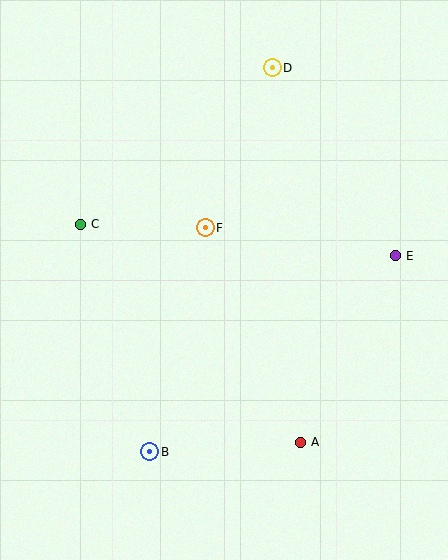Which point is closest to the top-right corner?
Point D is closest to the top-right corner.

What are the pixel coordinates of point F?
Point F is at (205, 228).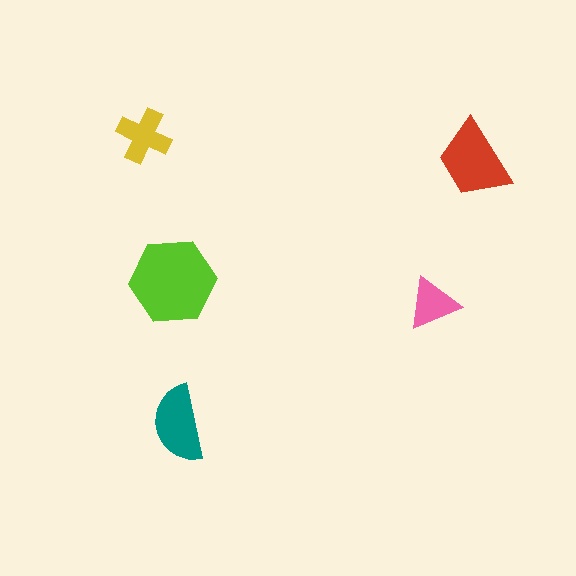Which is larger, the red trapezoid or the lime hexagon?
The lime hexagon.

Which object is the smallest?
The pink triangle.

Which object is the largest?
The lime hexagon.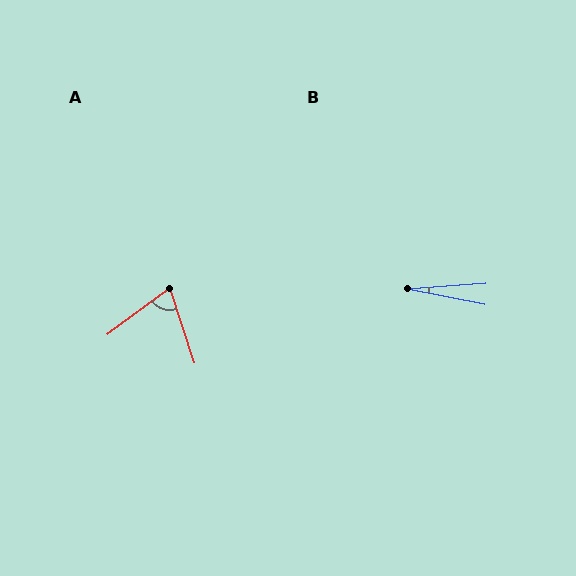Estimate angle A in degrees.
Approximately 72 degrees.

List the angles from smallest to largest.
B (16°), A (72°).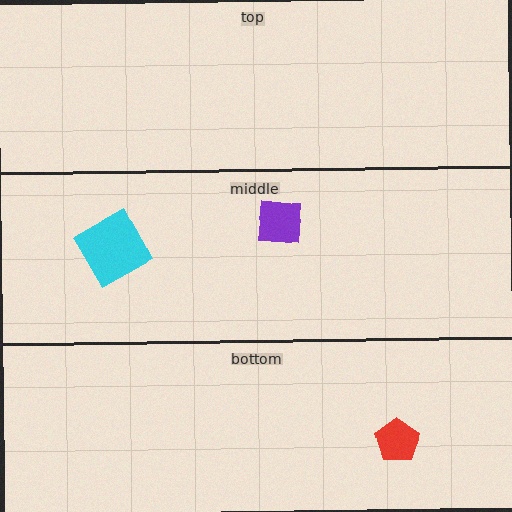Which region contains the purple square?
The middle region.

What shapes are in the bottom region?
The red pentagon.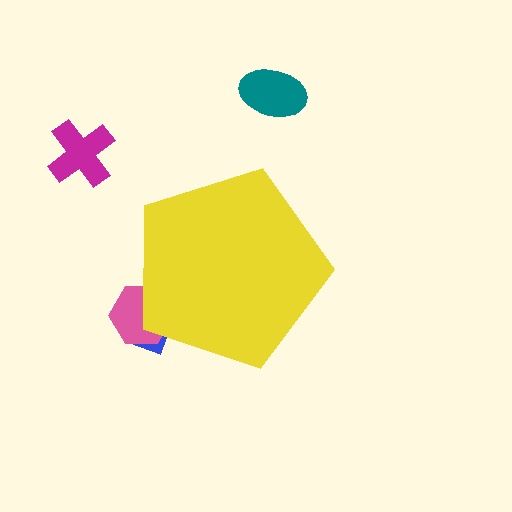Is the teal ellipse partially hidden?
No, the teal ellipse is fully visible.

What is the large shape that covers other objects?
A yellow pentagon.